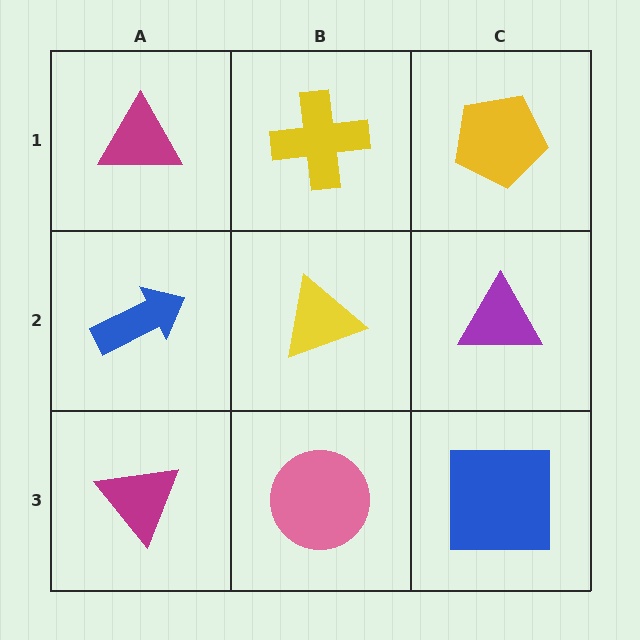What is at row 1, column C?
A yellow pentagon.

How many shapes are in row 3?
3 shapes.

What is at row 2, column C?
A purple triangle.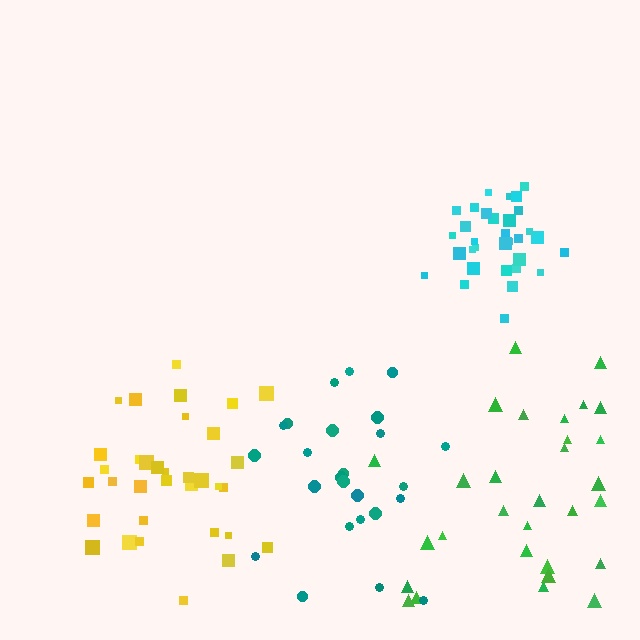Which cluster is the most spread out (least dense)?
Teal.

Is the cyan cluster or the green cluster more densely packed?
Cyan.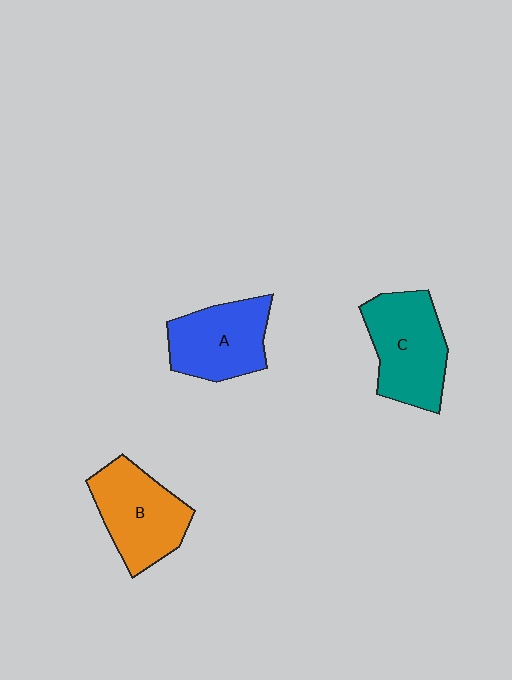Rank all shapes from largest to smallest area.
From largest to smallest: C (teal), B (orange), A (blue).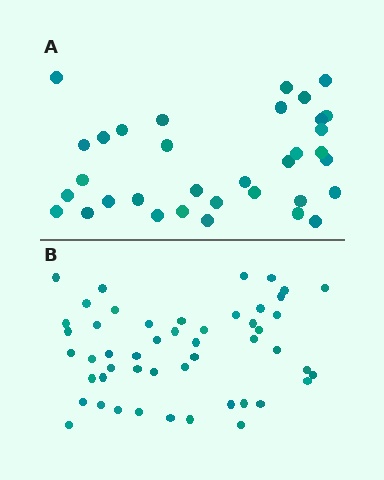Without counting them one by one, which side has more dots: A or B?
Region B (the bottom region) has more dots.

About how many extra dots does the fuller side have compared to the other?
Region B has approximately 15 more dots than region A.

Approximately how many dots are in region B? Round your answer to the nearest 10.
About 50 dots.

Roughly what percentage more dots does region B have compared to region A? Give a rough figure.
About 45% more.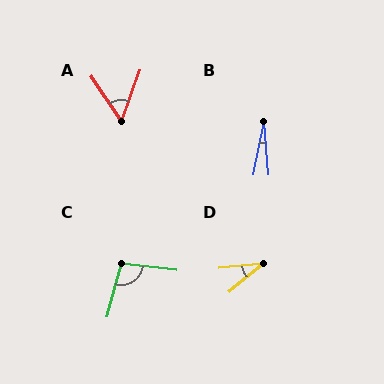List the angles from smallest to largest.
B (15°), D (33°), A (53°), C (99°).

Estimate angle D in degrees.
Approximately 33 degrees.